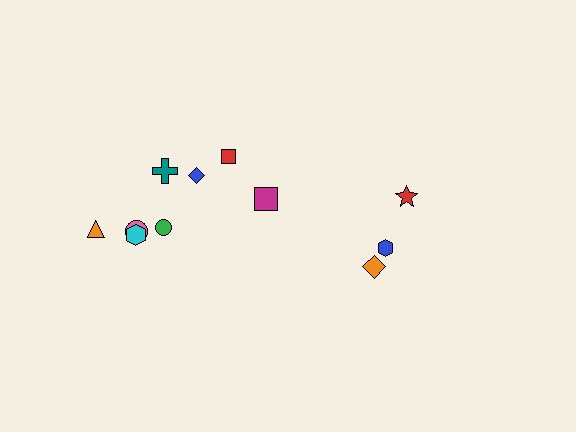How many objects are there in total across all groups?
There are 11 objects.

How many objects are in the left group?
There are 8 objects.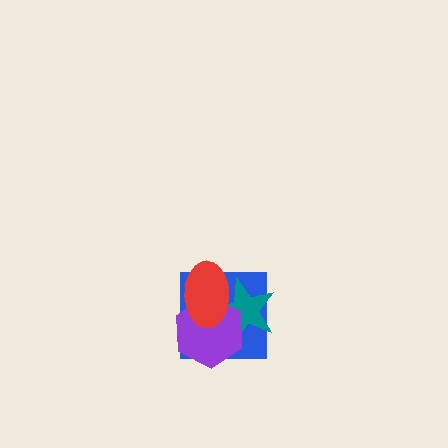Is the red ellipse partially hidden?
No, no other shape covers it.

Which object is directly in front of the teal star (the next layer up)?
The purple hexagon is directly in front of the teal star.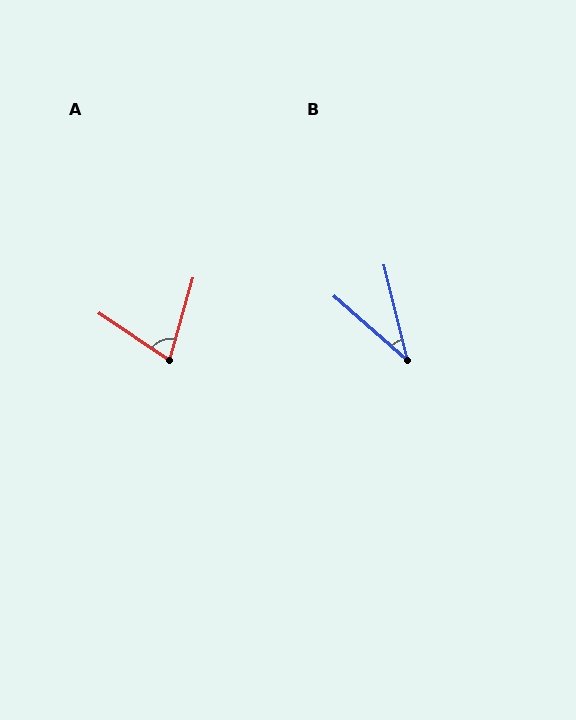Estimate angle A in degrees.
Approximately 72 degrees.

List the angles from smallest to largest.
B (35°), A (72°).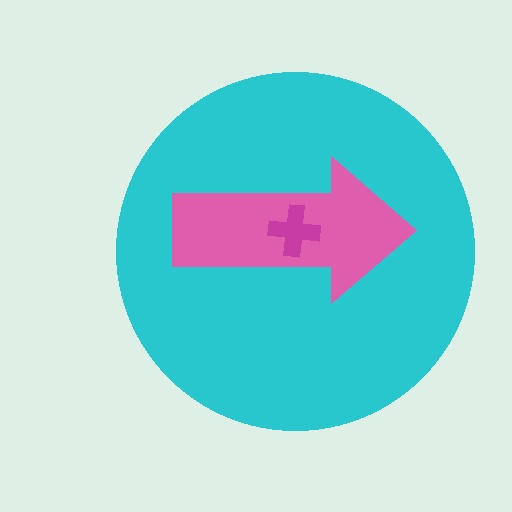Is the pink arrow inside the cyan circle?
Yes.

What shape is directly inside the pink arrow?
The magenta cross.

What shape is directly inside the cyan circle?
The pink arrow.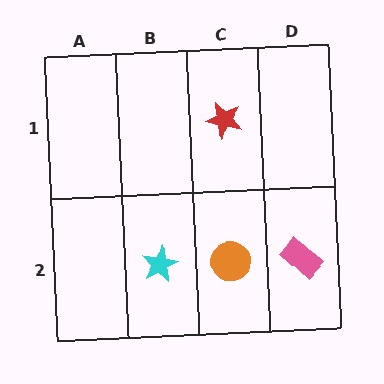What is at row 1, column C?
A red star.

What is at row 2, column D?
A pink rectangle.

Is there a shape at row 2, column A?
No, that cell is empty.